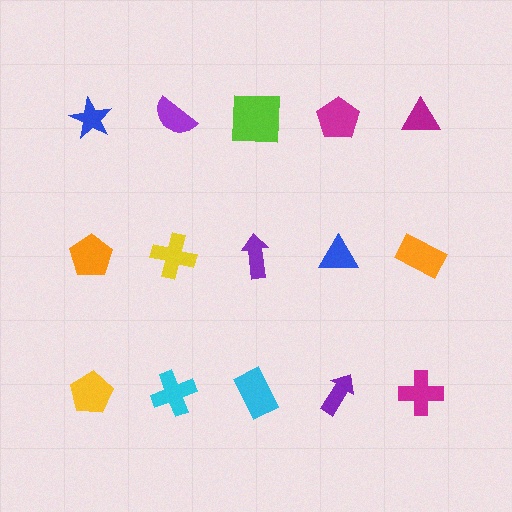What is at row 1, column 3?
A lime square.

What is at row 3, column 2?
A cyan cross.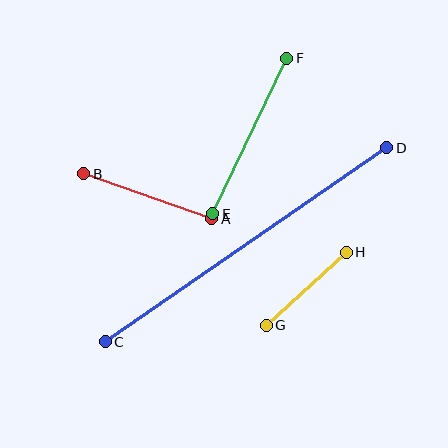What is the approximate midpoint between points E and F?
The midpoint is at approximately (250, 136) pixels.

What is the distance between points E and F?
The distance is approximately 172 pixels.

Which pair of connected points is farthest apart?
Points C and D are farthest apart.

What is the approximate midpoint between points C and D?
The midpoint is at approximately (246, 245) pixels.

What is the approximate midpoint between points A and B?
The midpoint is at approximately (148, 196) pixels.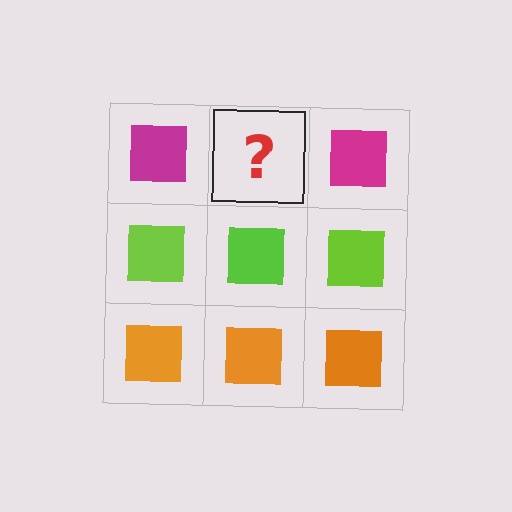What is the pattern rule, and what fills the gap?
The rule is that each row has a consistent color. The gap should be filled with a magenta square.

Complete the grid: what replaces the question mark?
The question mark should be replaced with a magenta square.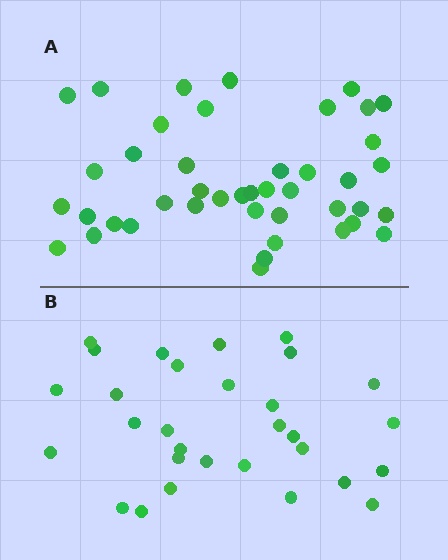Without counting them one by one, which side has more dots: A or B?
Region A (the top region) has more dots.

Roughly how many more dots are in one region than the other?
Region A has approximately 15 more dots than region B.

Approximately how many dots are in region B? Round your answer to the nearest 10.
About 30 dots.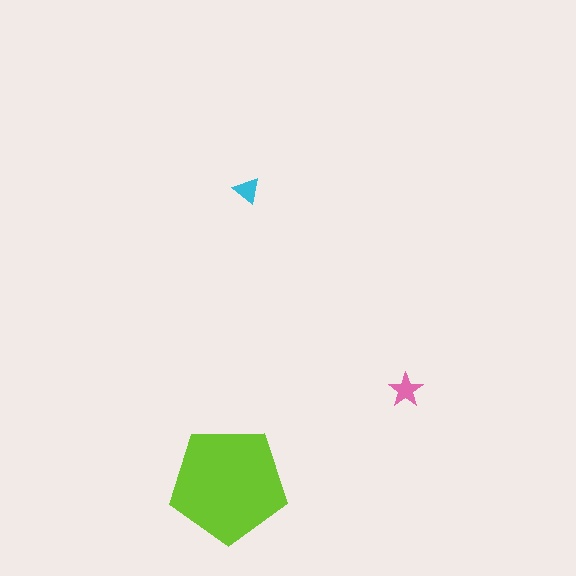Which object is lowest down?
The lime pentagon is bottommost.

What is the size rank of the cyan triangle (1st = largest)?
3rd.